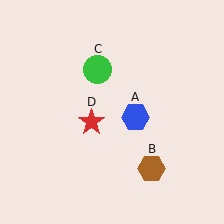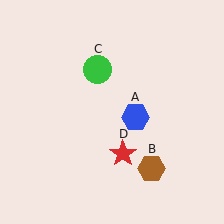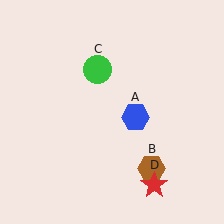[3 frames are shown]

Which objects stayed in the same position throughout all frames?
Blue hexagon (object A) and brown hexagon (object B) and green circle (object C) remained stationary.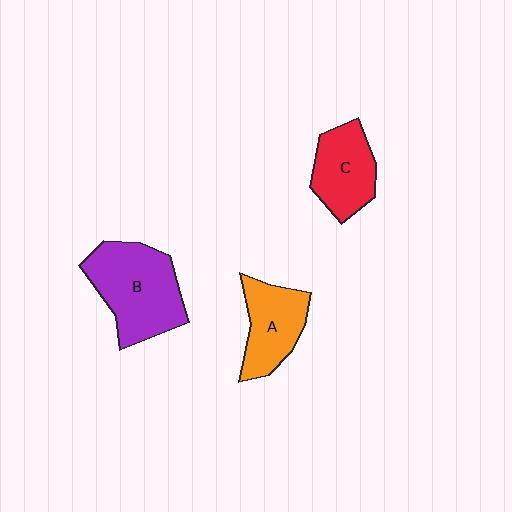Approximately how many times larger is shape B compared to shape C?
Approximately 1.5 times.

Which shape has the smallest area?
Shape C (red).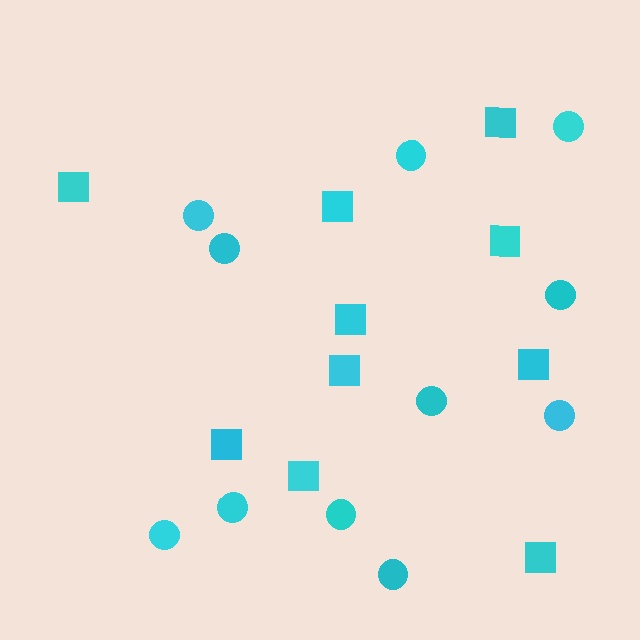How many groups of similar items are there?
There are 2 groups: one group of circles (11) and one group of squares (10).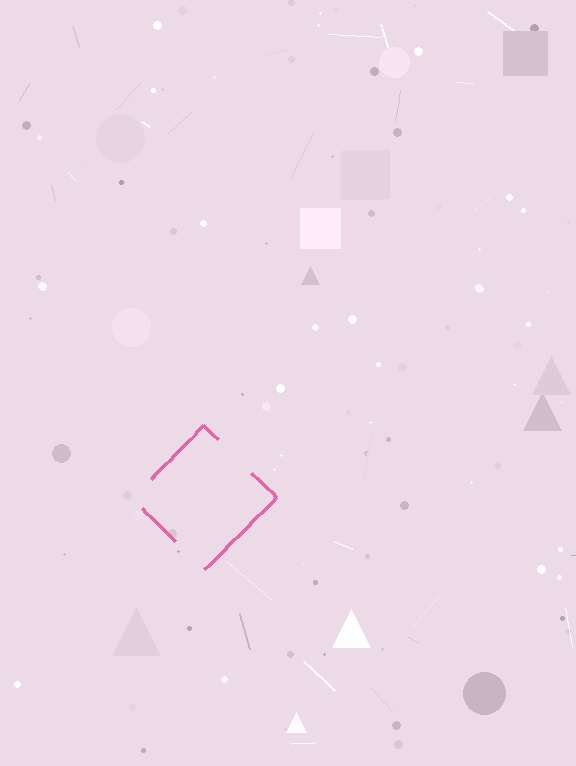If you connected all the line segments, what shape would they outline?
They would outline a diamond.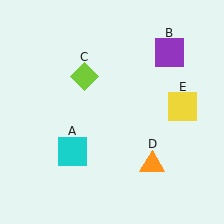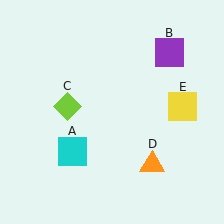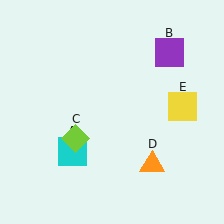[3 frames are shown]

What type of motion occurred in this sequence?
The lime diamond (object C) rotated counterclockwise around the center of the scene.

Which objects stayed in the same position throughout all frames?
Cyan square (object A) and purple square (object B) and orange triangle (object D) and yellow square (object E) remained stationary.